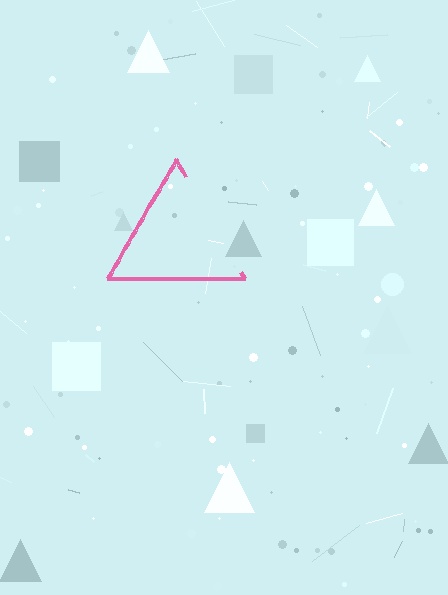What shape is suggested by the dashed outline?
The dashed outline suggests a triangle.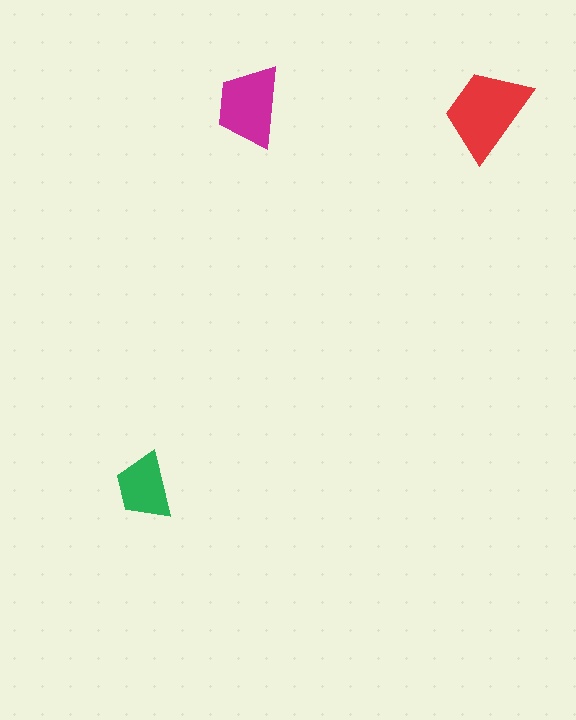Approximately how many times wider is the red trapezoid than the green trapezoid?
About 1.5 times wider.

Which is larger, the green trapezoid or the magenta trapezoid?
The magenta one.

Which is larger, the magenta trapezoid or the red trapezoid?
The red one.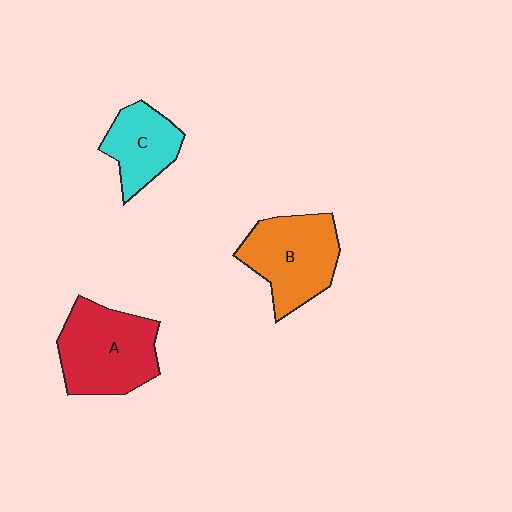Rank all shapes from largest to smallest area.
From largest to smallest: A (red), B (orange), C (cyan).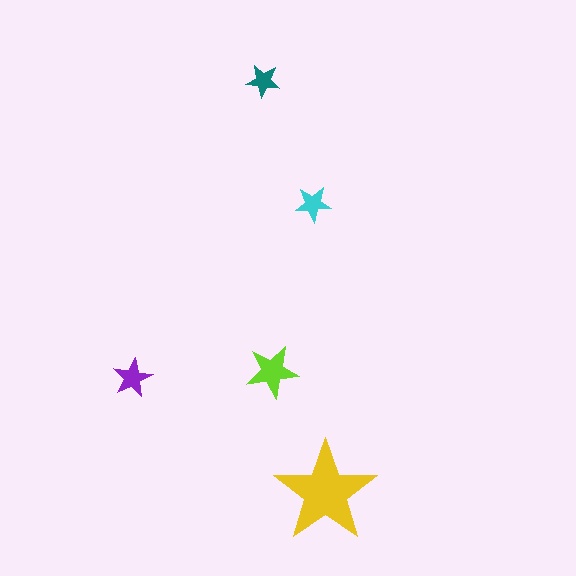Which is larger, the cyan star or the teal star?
The cyan one.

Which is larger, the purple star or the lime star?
The lime one.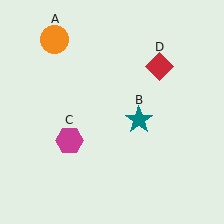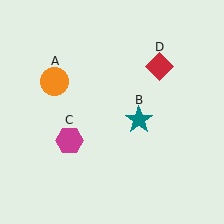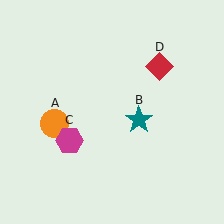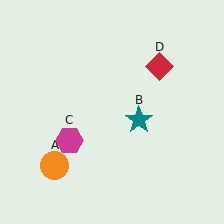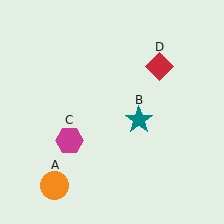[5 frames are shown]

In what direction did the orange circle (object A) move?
The orange circle (object A) moved down.